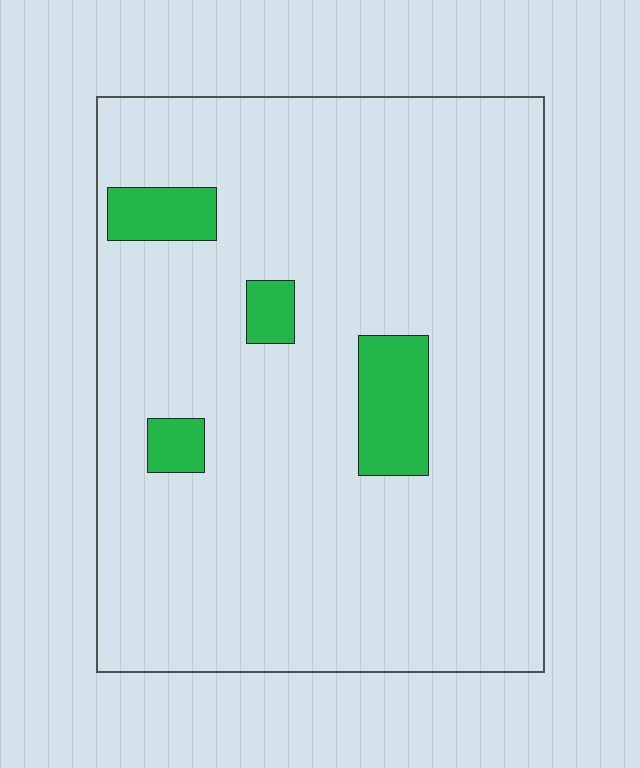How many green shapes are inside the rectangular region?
4.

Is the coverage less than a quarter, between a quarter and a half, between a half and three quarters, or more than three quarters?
Less than a quarter.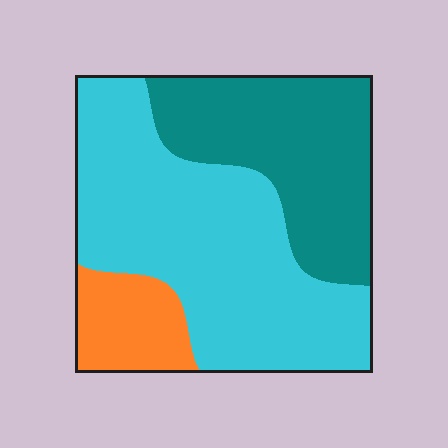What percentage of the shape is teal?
Teal covers 34% of the shape.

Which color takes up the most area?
Cyan, at roughly 55%.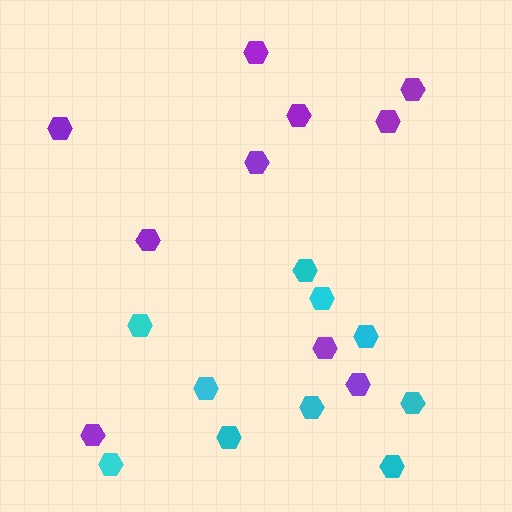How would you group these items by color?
There are 2 groups: one group of cyan hexagons (10) and one group of purple hexagons (10).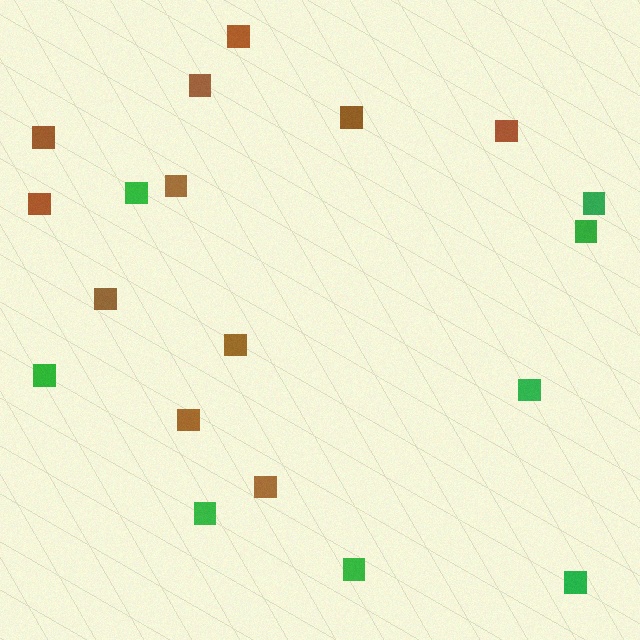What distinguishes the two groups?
There are 2 groups: one group of brown squares (11) and one group of green squares (8).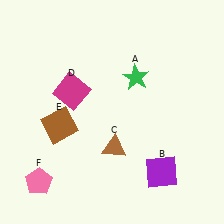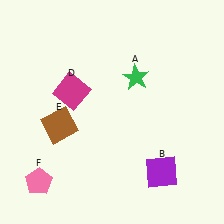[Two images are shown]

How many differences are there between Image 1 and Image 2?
There is 1 difference between the two images.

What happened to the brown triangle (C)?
The brown triangle (C) was removed in Image 2. It was in the bottom-right area of Image 1.